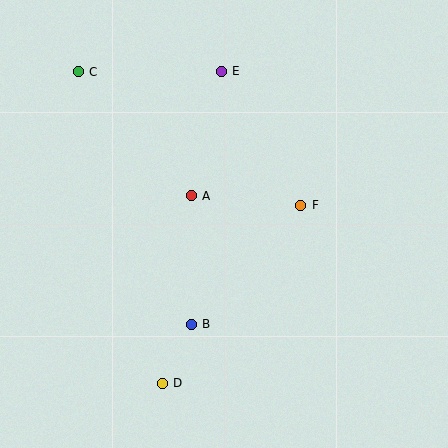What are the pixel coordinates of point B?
Point B is at (191, 324).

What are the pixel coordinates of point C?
Point C is at (78, 72).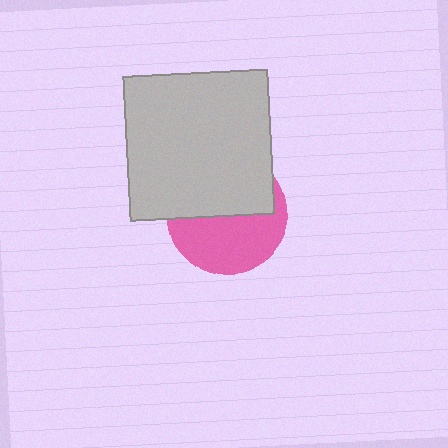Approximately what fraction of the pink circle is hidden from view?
Roughly 50% of the pink circle is hidden behind the light gray square.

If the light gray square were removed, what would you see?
You would see the complete pink circle.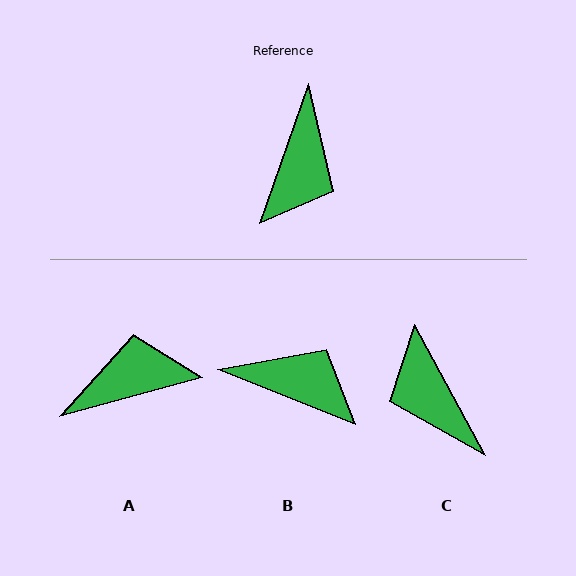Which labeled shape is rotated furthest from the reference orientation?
C, about 132 degrees away.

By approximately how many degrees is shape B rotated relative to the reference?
Approximately 88 degrees counter-clockwise.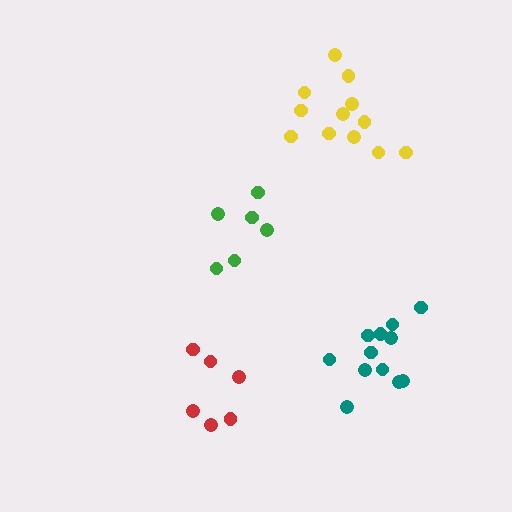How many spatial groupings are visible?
There are 4 spatial groupings.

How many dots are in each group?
Group 1: 12 dots, Group 2: 12 dots, Group 3: 6 dots, Group 4: 6 dots (36 total).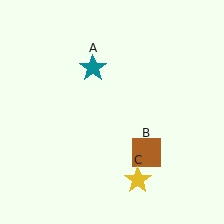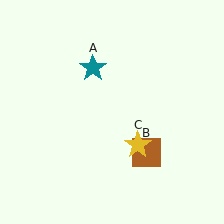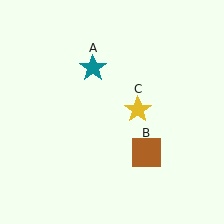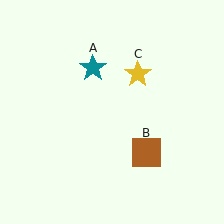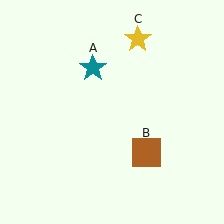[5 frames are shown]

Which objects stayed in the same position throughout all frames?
Teal star (object A) and brown square (object B) remained stationary.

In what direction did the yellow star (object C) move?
The yellow star (object C) moved up.